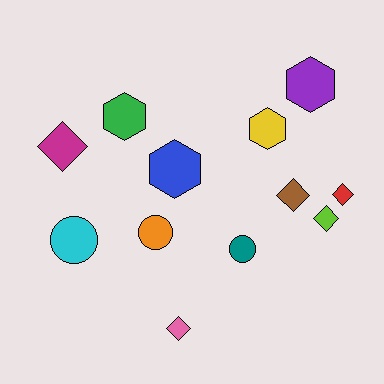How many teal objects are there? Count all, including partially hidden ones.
There is 1 teal object.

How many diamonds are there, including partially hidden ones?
There are 5 diamonds.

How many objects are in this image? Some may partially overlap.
There are 12 objects.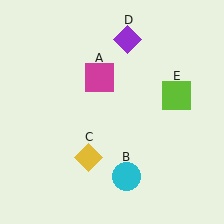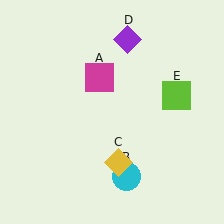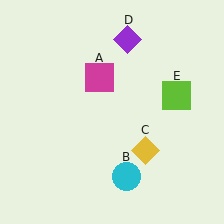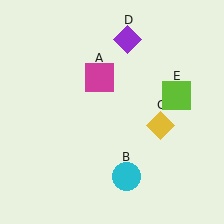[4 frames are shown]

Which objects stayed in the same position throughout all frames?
Magenta square (object A) and cyan circle (object B) and purple diamond (object D) and lime square (object E) remained stationary.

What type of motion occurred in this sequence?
The yellow diamond (object C) rotated counterclockwise around the center of the scene.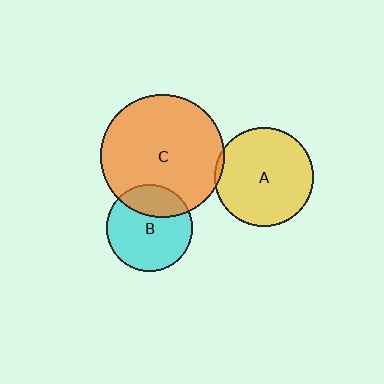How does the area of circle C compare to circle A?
Approximately 1.5 times.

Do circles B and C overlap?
Yes.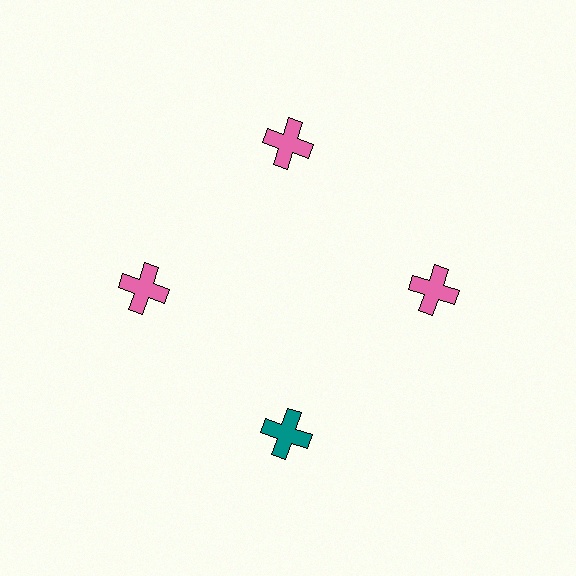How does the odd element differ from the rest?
It has a different color: teal instead of pink.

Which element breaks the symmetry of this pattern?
The teal cross at roughly the 6 o'clock position breaks the symmetry. All other shapes are pink crosses.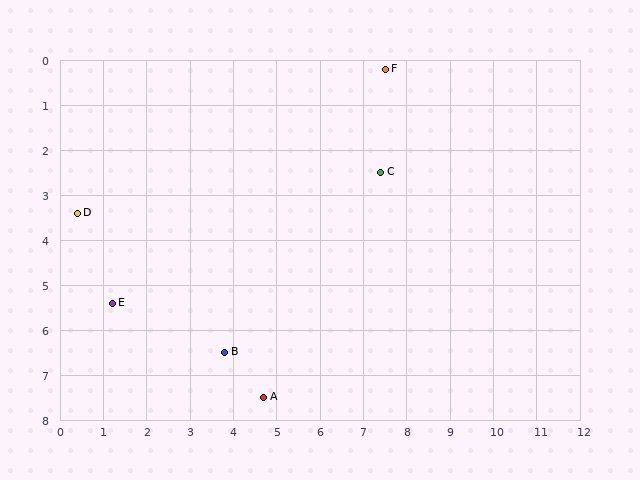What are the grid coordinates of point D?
Point D is at approximately (0.4, 3.4).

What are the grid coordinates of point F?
Point F is at approximately (7.5, 0.2).